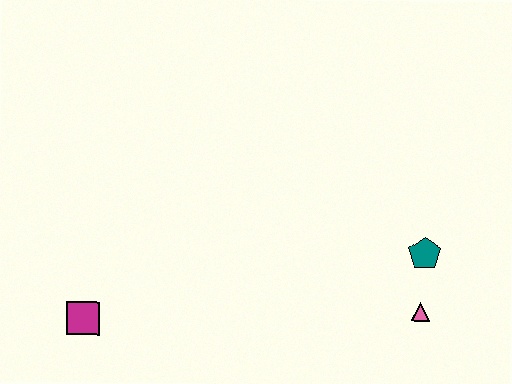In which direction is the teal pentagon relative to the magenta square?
The teal pentagon is to the right of the magenta square.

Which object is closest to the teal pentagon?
The pink triangle is closest to the teal pentagon.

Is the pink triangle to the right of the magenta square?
Yes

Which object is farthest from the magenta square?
The teal pentagon is farthest from the magenta square.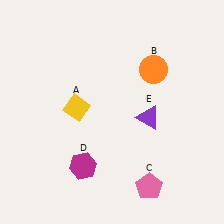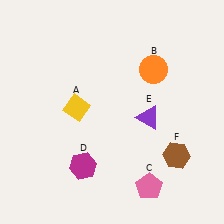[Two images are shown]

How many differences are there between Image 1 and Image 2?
There is 1 difference between the two images.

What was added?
A brown hexagon (F) was added in Image 2.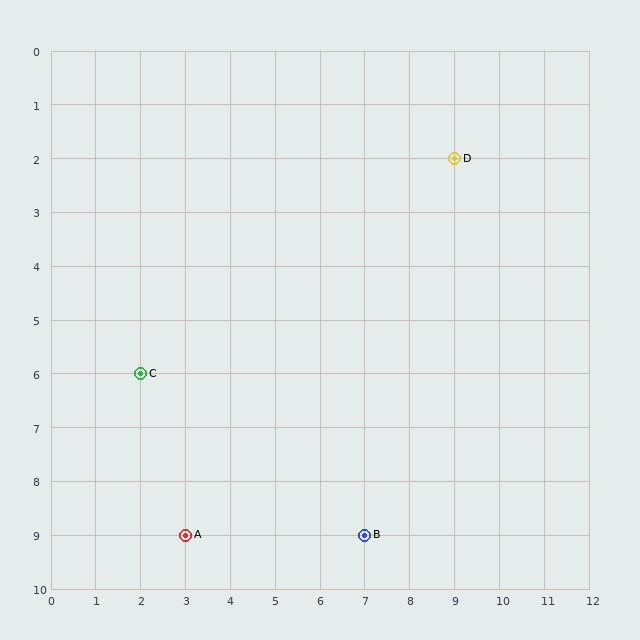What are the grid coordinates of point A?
Point A is at grid coordinates (3, 9).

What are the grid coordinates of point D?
Point D is at grid coordinates (9, 2).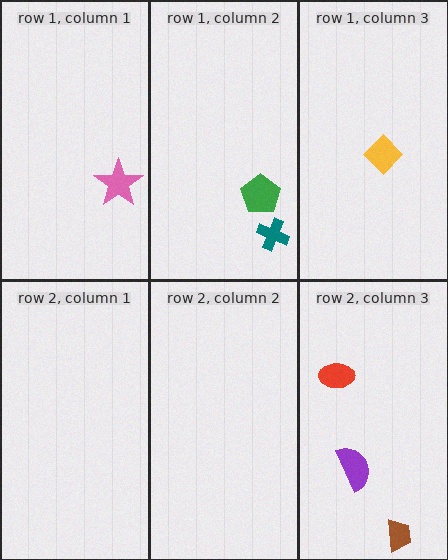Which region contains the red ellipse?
The row 2, column 3 region.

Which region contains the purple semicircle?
The row 2, column 3 region.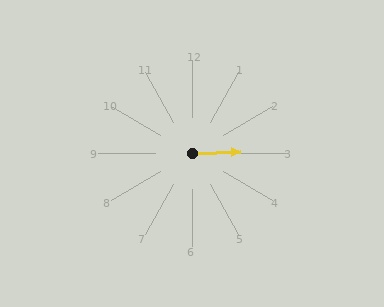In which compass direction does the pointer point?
East.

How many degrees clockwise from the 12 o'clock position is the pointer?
Approximately 88 degrees.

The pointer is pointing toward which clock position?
Roughly 3 o'clock.